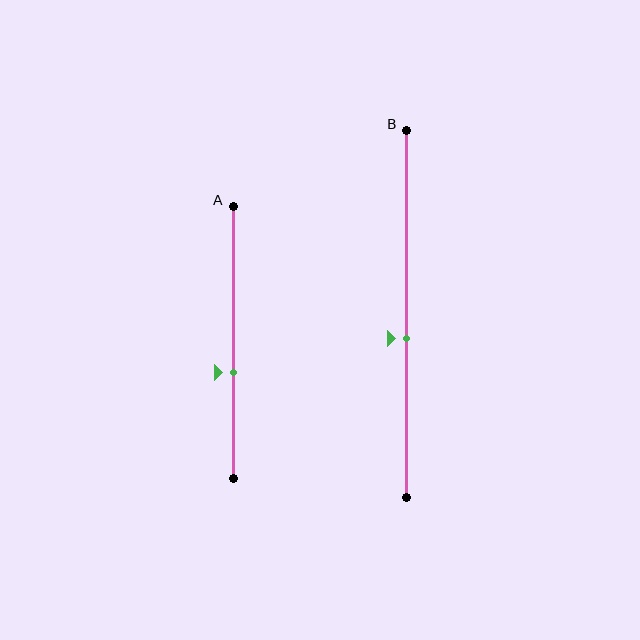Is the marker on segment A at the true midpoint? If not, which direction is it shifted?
No, the marker on segment A is shifted downward by about 11% of the segment length.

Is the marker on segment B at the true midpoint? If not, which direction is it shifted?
No, the marker on segment B is shifted downward by about 6% of the segment length.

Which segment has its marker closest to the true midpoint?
Segment B has its marker closest to the true midpoint.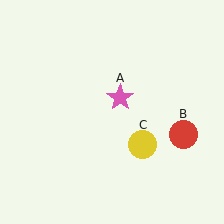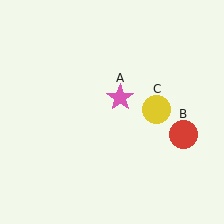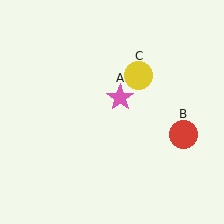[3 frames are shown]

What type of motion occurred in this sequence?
The yellow circle (object C) rotated counterclockwise around the center of the scene.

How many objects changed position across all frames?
1 object changed position: yellow circle (object C).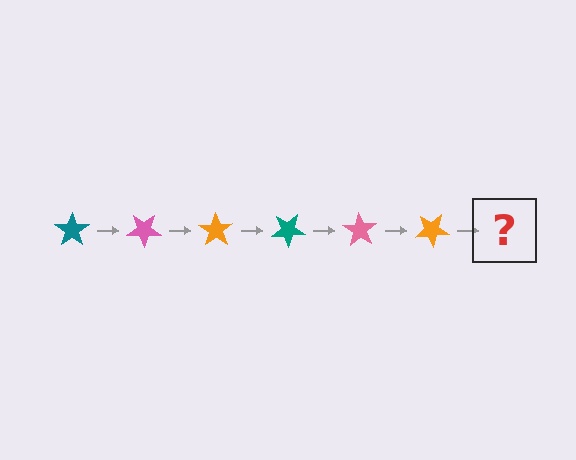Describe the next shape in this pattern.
It should be a teal star, rotated 210 degrees from the start.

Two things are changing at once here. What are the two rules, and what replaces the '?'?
The two rules are that it rotates 35 degrees each step and the color cycles through teal, pink, and orange. The '?' should be a teal star, rotated 210 degrees from the start.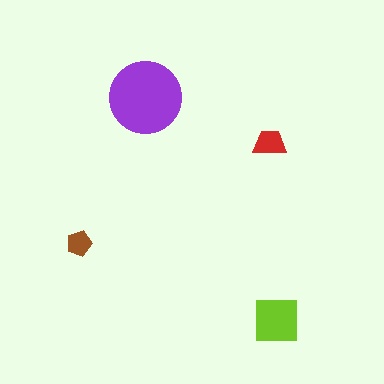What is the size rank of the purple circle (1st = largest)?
1st.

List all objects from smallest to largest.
The brown pentagon, the red trapezoid, the lime square, the purple circle.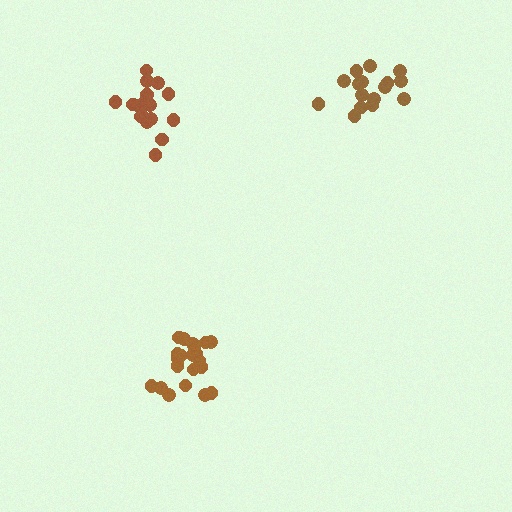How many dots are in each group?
Group 1: 16 dots, Group 2: 21 dots, Group 3: 19 dots (56 total).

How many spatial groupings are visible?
There are 3 spatial groupings.